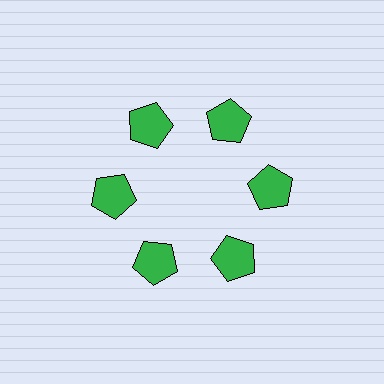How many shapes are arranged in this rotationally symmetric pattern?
There are 6 shapes, arranged in 6 groups of 1.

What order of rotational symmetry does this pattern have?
This pattern has 6-fold rotational symmetry.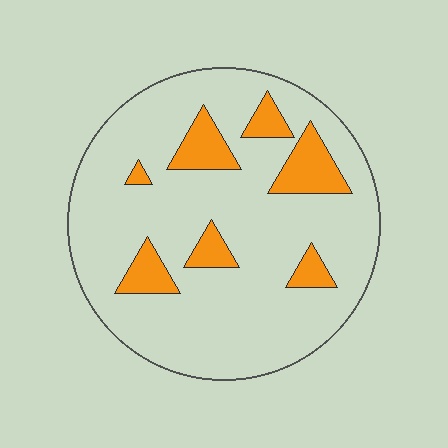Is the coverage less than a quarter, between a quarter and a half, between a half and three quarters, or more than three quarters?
Less than a quarter.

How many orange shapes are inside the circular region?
7.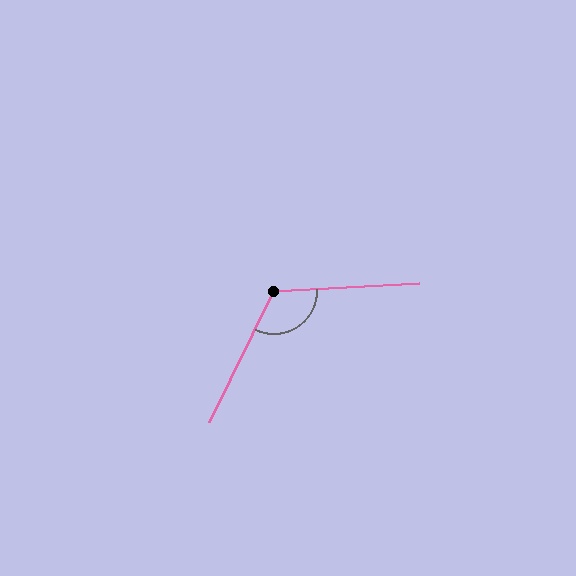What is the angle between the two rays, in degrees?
Approximately 119 degrees.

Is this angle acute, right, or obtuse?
It is obtuse.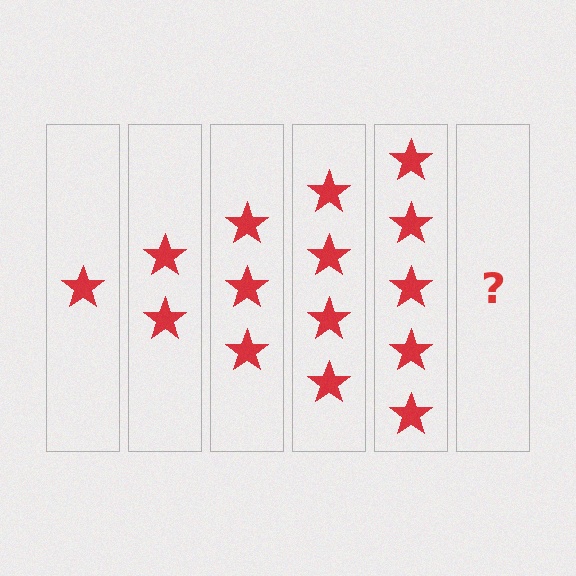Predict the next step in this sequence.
The next step is 6 stars.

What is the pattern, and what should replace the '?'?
The pattern is that each step adds one more star. The '?' should be 6 stars.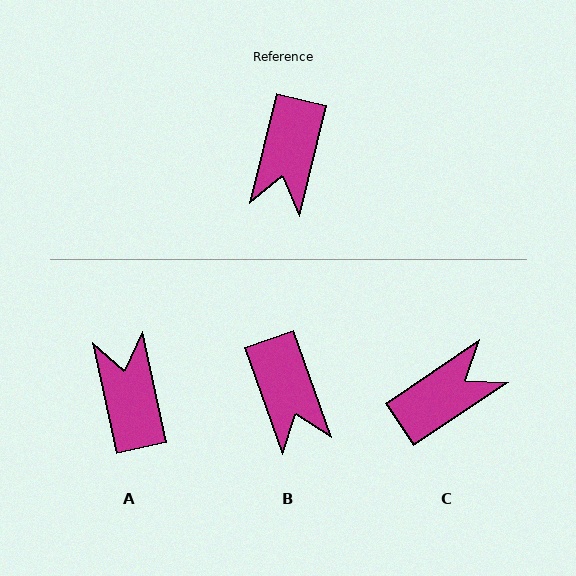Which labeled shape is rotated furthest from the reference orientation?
A, about 154 degrees away.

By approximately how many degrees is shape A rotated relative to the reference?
Approximately 154 degrees clockwise.